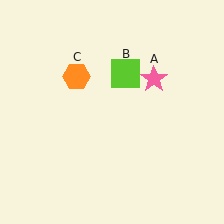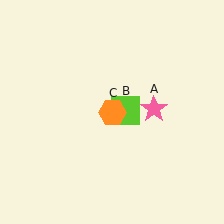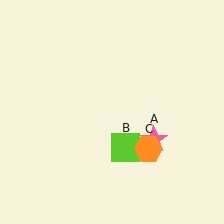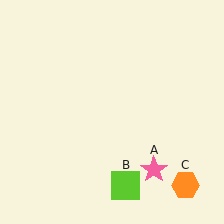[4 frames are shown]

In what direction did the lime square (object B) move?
The lime square (object B) moved down.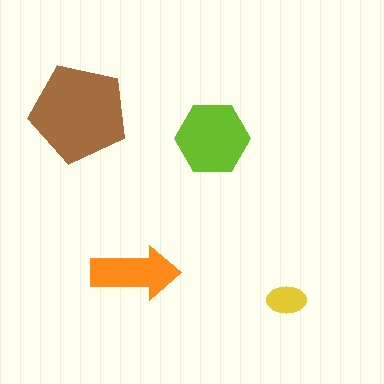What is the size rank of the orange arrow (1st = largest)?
3rd.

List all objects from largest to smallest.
The brown pentagon, the lime hexagon, the orange arrow, the yellow ellipse.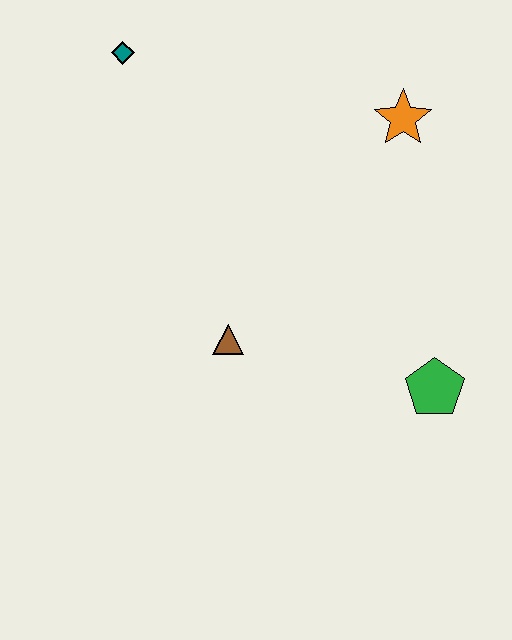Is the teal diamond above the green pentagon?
Yes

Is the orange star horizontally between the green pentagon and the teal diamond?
Yes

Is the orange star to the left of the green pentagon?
Yes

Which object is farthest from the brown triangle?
The teal diamond is farthest from the brown triangle.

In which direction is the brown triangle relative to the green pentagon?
The brown triangle is to the left of the green pentagon.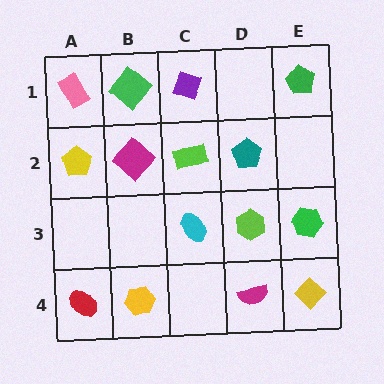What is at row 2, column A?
A yellow pentagon.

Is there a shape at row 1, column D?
No, that cell is empty.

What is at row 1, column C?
A purple diamond.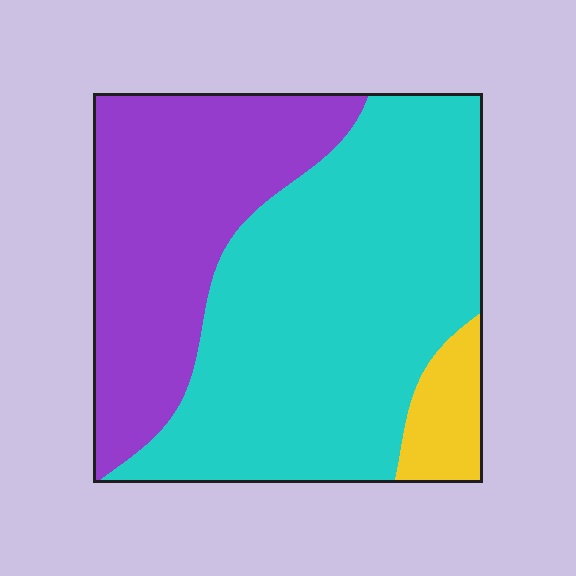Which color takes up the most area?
Cyan, at roughly 60%.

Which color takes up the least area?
Yellow, at roughly 5%.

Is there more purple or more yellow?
Purple.